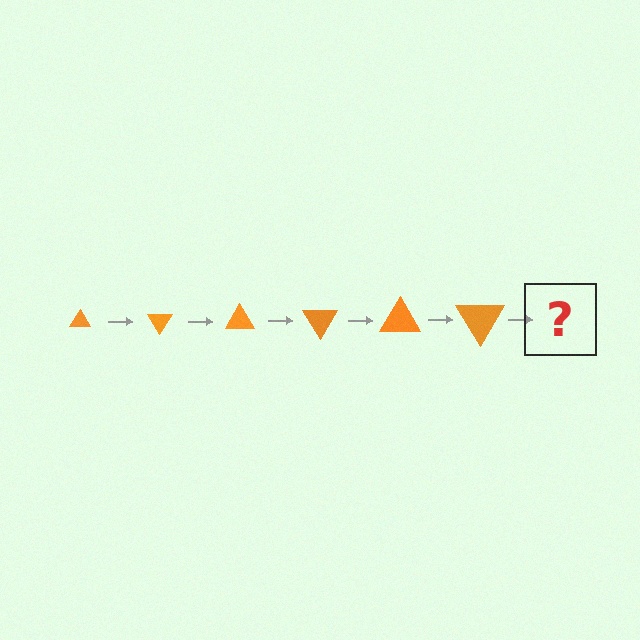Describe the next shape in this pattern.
It should be a triangle, larger than the previous one and rotated 360 degrees from the start.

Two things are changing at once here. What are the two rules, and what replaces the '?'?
The two rules are that the triangle grows larger each step and it rotates 60 degrees each step. The '?' should be a triangle, larger than the previous one and rotated 360 degrees from the start.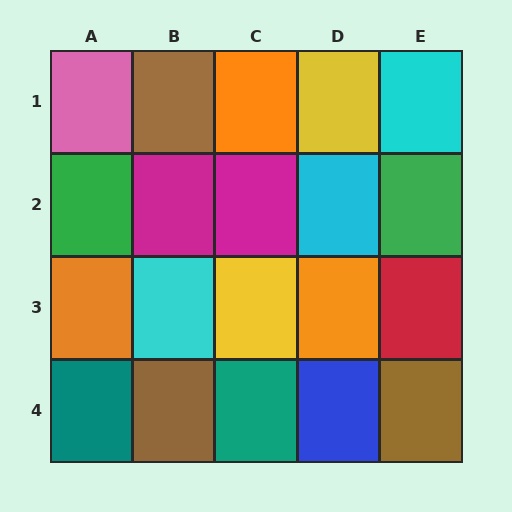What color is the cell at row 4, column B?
Brown.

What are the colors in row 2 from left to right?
Green, magenta, magenta, cyan, green.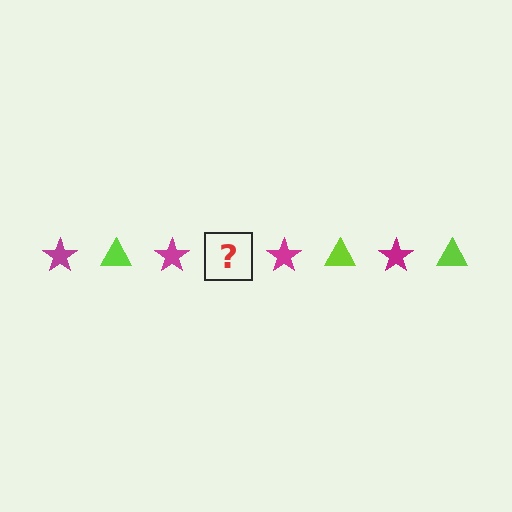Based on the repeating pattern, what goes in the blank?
The blank should be a lime triangle.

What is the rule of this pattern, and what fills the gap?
The rule is that the pattern alternates between magenta star and lime triangle. The gap should be filled with a lime triangle.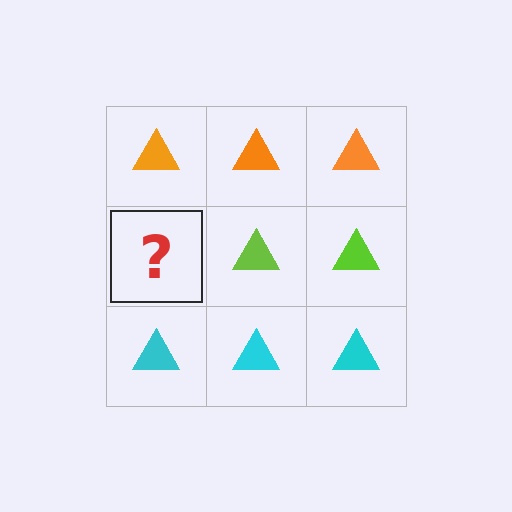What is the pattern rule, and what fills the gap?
The rule is that each row has a consistent color. The gap should be filled with a lime triangle.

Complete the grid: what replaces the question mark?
The question mark should be replaced with a lime triangle.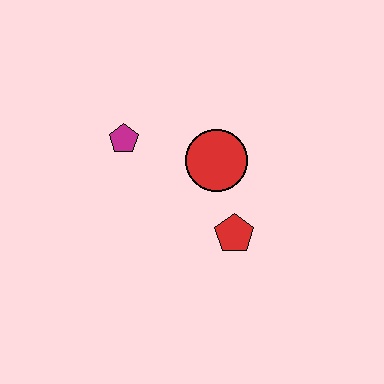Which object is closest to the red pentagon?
The red circle is closest to the red pentagon.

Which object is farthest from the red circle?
The magenta pentagon is farthest from the red circle.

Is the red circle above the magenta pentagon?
No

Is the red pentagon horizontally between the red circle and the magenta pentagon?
No